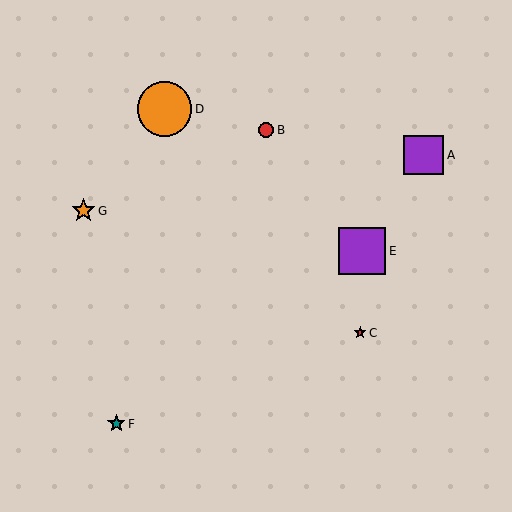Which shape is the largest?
The orange circle (labeled D) is the largest.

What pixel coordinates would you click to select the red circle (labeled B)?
Click at (266, 130) to select the red circle B.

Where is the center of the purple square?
The center of the purple square is at (424, 155).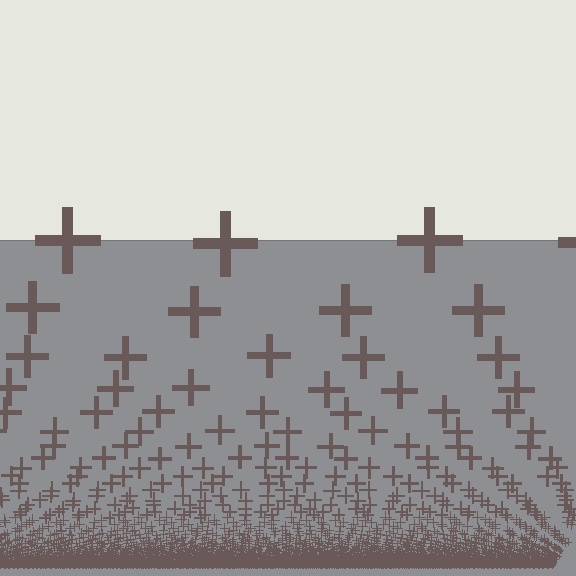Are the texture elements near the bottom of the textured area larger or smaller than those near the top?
Smaller. The gradient is inverted — elements near the bottom are smaller and denser.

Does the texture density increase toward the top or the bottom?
Density increases toward the bottom.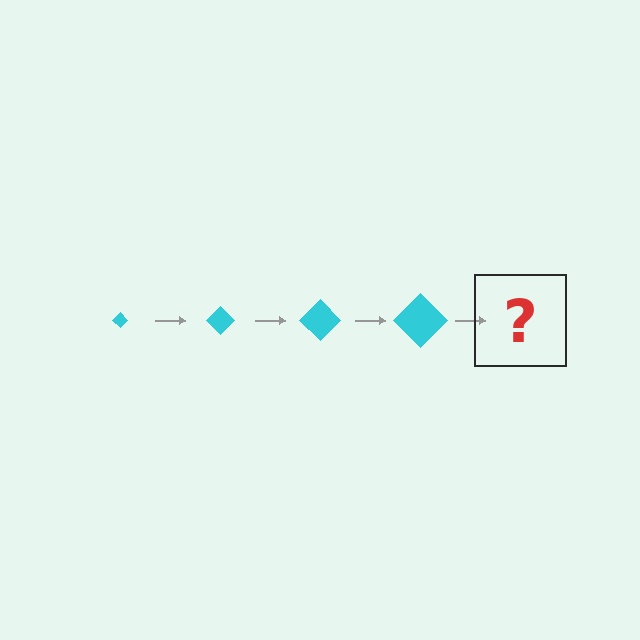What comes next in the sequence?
The next element should be a cyan diamond, larger than the previous one.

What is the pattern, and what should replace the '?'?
The pattern is that the diamond gets progressively larger each step. The '?' should be a cyan diamond, larger than the previous one.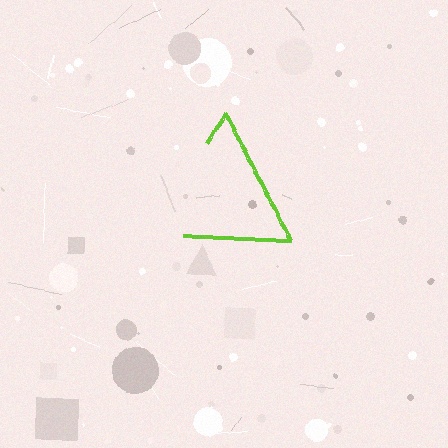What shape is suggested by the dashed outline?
The dashed outline suggests a triangle.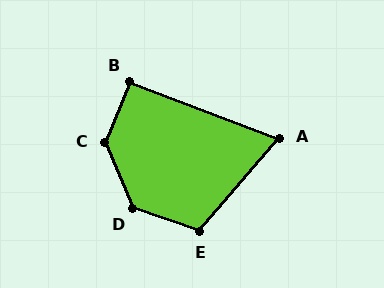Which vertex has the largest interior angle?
C, at approximately 134 degrees.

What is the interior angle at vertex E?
Approximately 112 degrees (obtuse).